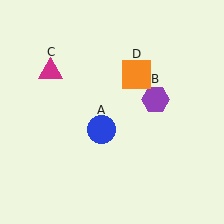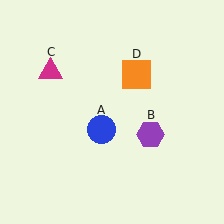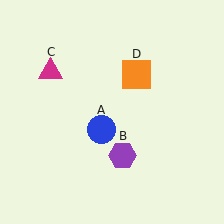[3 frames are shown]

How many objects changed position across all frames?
1 object changed position: purple hexagon (object B).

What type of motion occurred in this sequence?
The purple hexagon (object B) rotated clockwise around the center of the scene.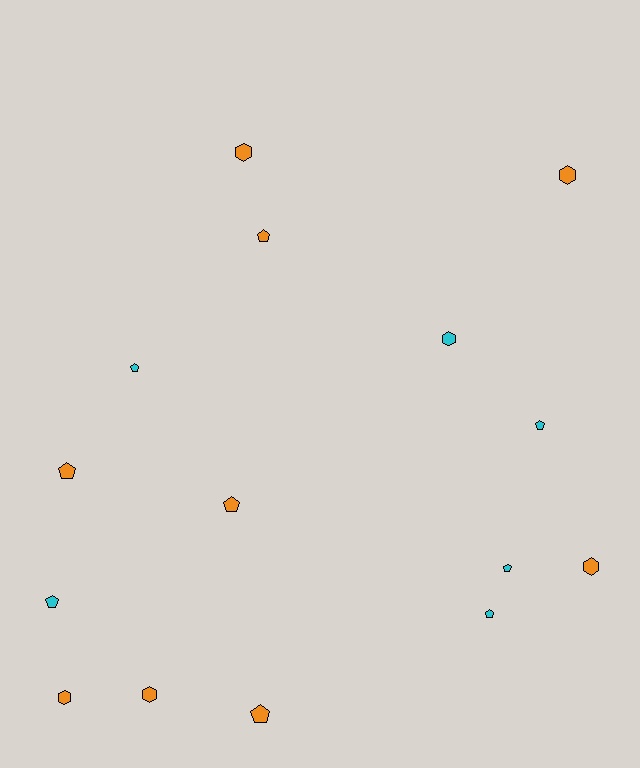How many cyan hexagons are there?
There is 1 cyan hexagon.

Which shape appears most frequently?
Pentagon, with 9 objects.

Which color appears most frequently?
Orange, with 9 objects.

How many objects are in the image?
There are 15 objects.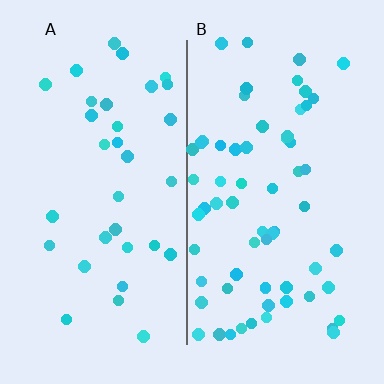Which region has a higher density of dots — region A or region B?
B (the right).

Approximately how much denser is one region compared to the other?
Approximately 1.9× — region B over region A.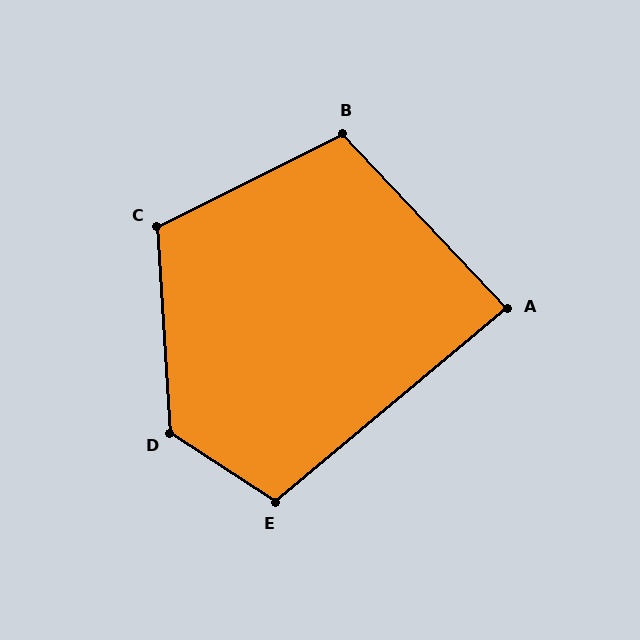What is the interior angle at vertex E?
Approximately 107 degrees (obtuse).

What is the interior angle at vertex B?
Approximately 107 degrees (obtuse).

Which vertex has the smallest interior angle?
A, at approximately 87 degrees.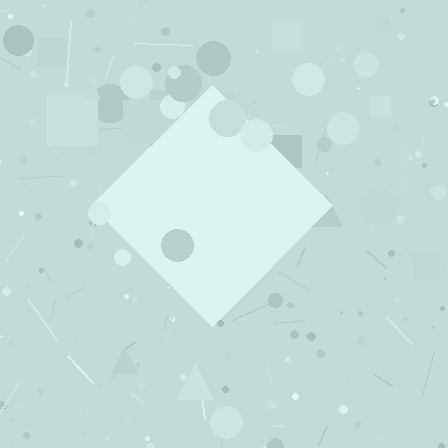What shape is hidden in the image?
A diamond is hidden in the image.